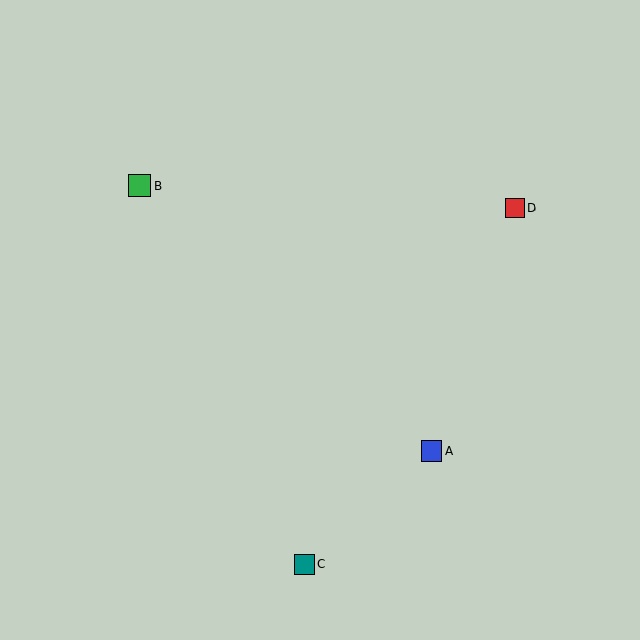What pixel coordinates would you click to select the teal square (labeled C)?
Click at (305, 564) to select the teal square C.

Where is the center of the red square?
The center of the red square is at (515, 208).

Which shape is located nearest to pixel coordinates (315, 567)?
The teal square (labeled C) at (305, 564) is nearest to that location.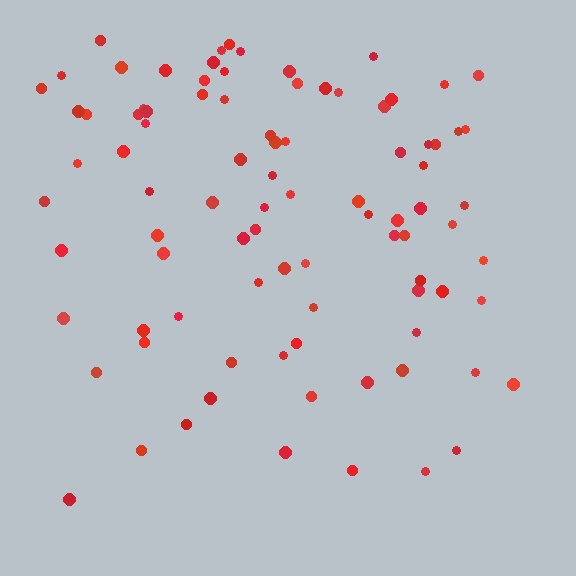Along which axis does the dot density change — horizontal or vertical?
Vertical.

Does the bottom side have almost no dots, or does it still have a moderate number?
Still a moderate number, just noticeably fewer than the top.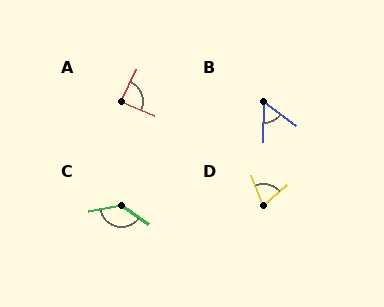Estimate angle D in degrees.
Approximately 71 degrees.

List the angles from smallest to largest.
B (55°), D (71°), A (87°), C (133°).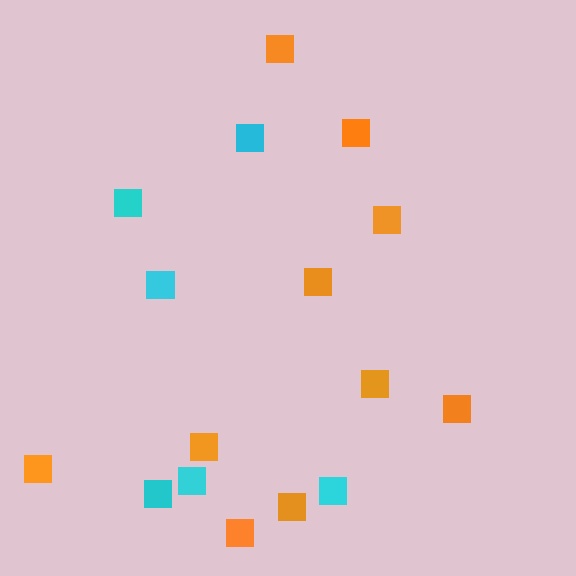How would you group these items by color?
There are 2 groups: one group of orange squares (10) and one group of cyan squares (6).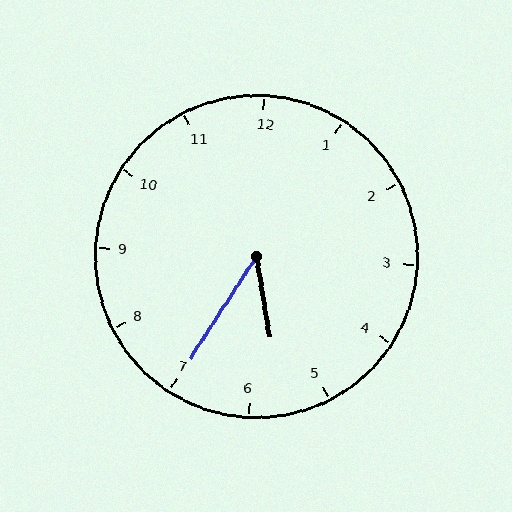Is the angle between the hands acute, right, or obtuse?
It is acute.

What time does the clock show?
5:35.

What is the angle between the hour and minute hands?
Approximately 42 degrees.